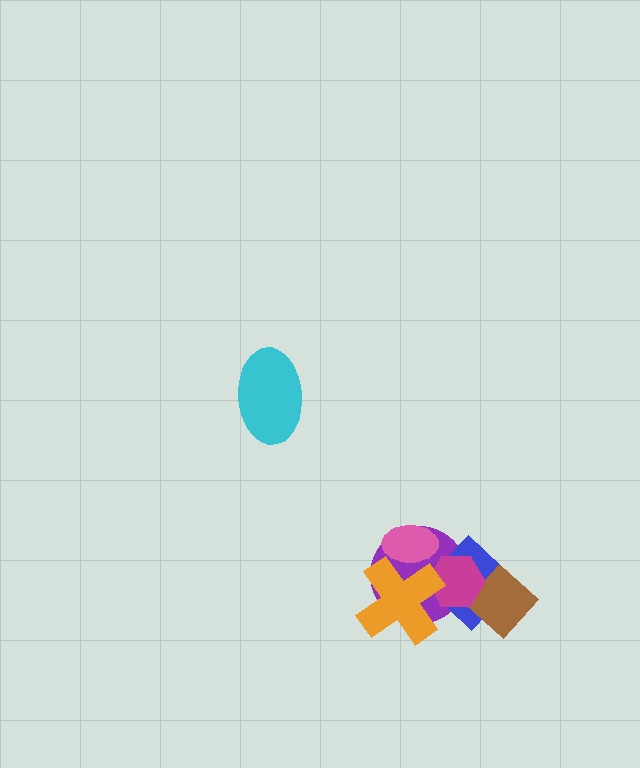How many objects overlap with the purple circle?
4 objects overlap with the purple circle.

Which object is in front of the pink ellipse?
The orange cross is in front of the pink ellipse.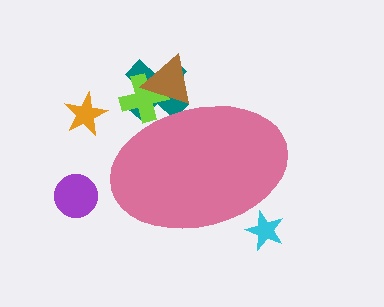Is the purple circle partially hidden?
No, the purple circle is fully visible.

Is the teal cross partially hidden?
Yes, the teal cross is partially hidden behind the pink ellipse.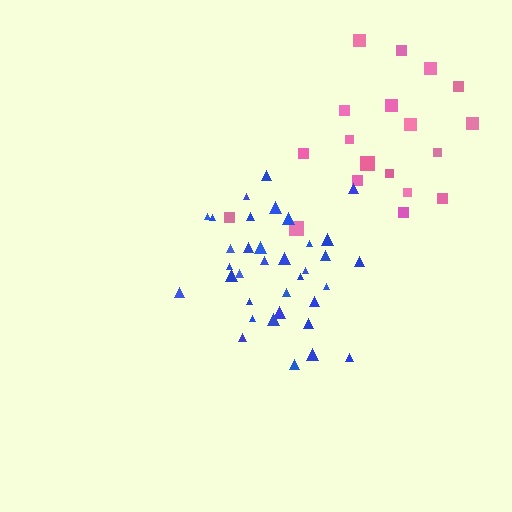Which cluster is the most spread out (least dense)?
Pink.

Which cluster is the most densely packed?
Blue.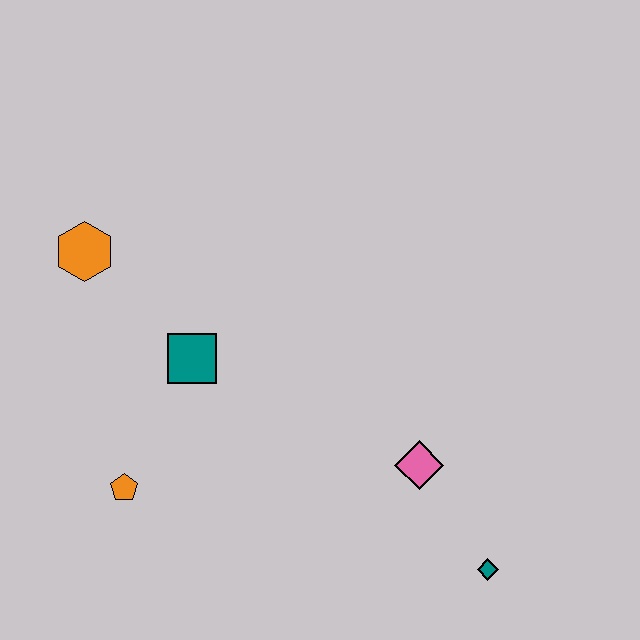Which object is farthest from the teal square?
The teal diamond is farthest from the teal square.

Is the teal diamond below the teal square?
Yes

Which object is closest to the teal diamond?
The pink diamond is closest to the teal diamond.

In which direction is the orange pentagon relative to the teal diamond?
The orange pentagon is to the left of the teal diamond.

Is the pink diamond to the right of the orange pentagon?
Yes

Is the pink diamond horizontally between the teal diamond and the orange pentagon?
Yes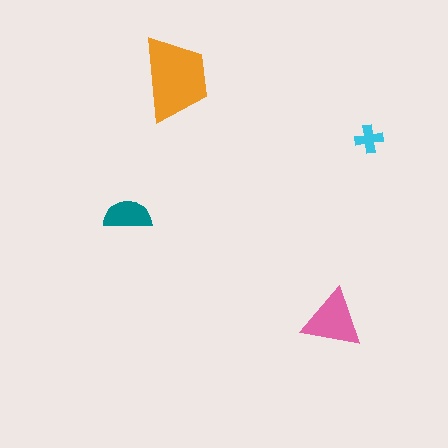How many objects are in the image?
There are 4 objects in the image.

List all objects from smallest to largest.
The cyan cross, the teal semicircle, the pink triangle, the orange trapezoid.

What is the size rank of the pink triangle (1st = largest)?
2nd.